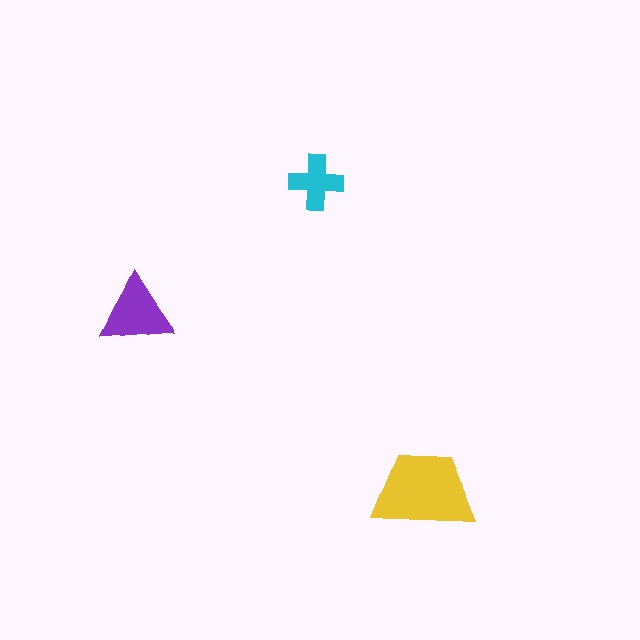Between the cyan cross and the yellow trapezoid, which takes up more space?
The yellow trapezoid.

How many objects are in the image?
There are 3 objects in the image.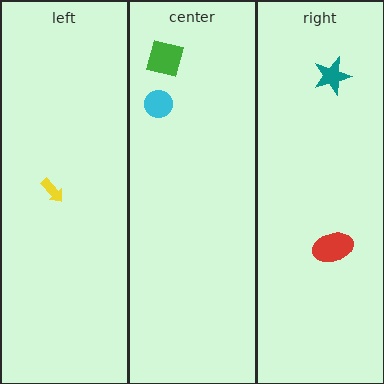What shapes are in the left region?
The yellow arrow.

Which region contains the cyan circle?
The center region.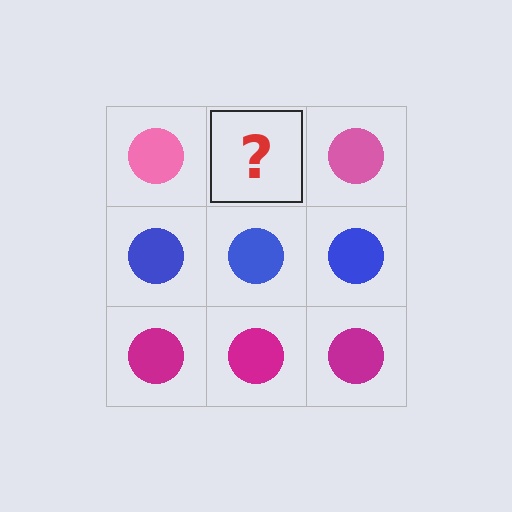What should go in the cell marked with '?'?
The missing cell should contain a pink circle.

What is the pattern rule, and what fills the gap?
The rule is that each row has a consistent color. The gap should be filled with a pink circle.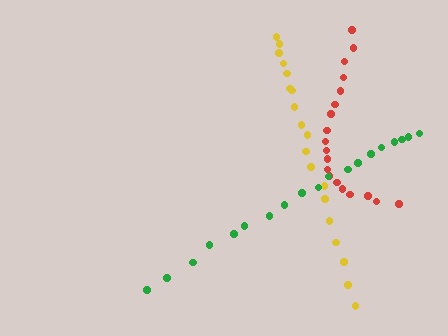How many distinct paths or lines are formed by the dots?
There are 3 distinct paths.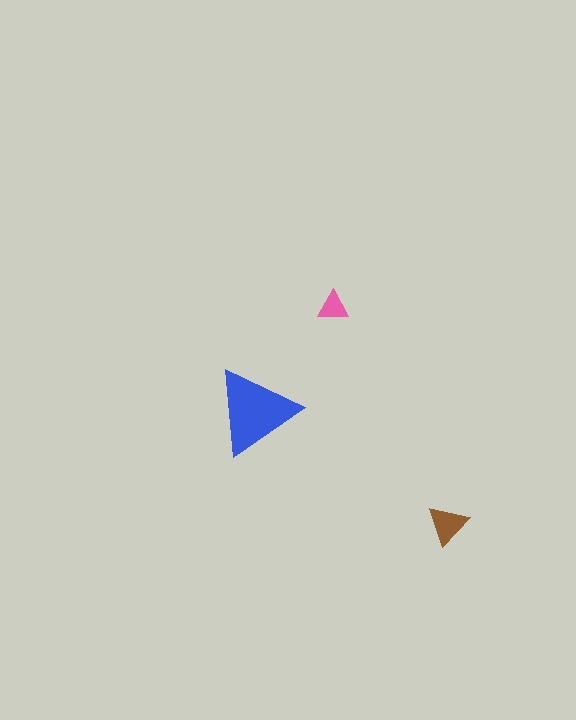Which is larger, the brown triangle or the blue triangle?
The blue one.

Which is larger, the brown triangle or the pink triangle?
The brown one.